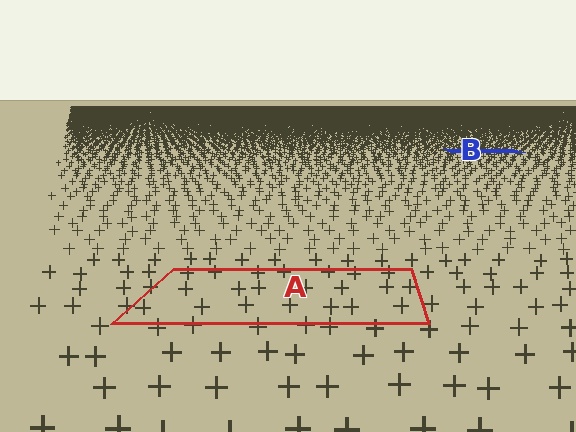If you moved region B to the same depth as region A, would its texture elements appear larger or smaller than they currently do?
They would appear larger. At a closer depth, the same texture elements are projected at a bigger on-screen size.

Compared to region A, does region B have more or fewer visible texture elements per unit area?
Region B has more texture elements per unit area — they are packed more densely because it is farther away.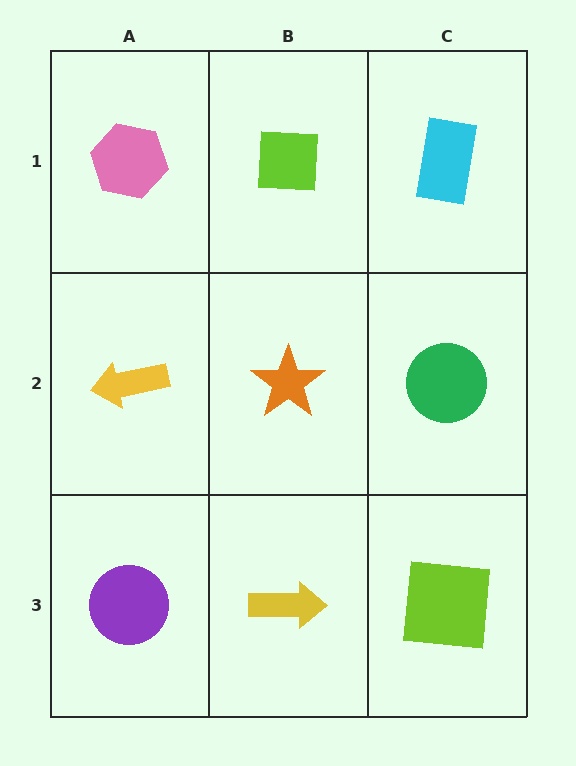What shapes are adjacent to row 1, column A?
A yellow arrow (row 2, column A), a lime square (row 1, column B).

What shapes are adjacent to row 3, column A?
A yellow arrow (row 2, column A), a yellow arrow (row 3, column B).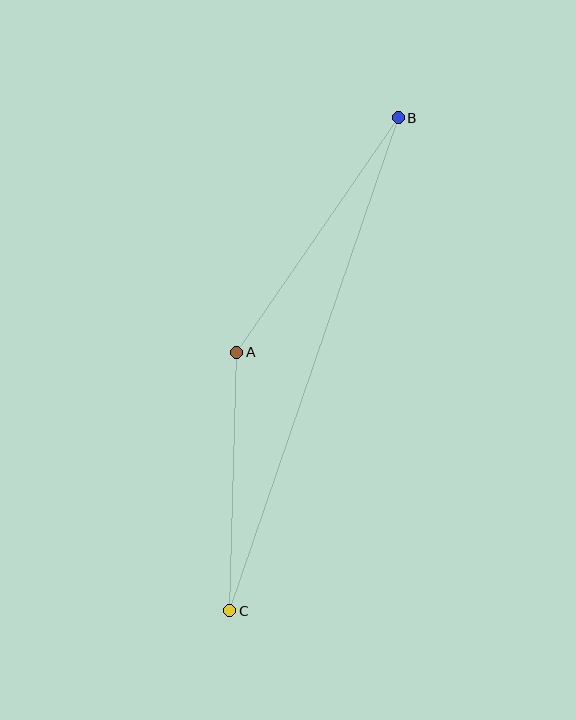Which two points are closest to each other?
Points A and C are closest to each other.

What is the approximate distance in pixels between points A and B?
The distance between A and B is approximately 285 pixels.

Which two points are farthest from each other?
Points B and C are farthest from each other.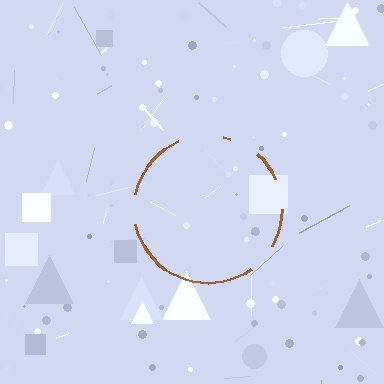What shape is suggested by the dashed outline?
The dashed outline suggests a circle.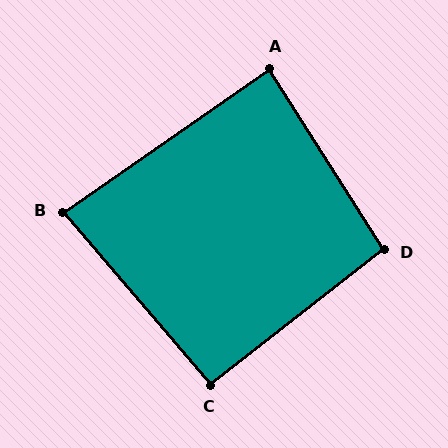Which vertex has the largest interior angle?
D, at approximately 96 degrees.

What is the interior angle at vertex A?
Approximately 87 degrees (approximately right).